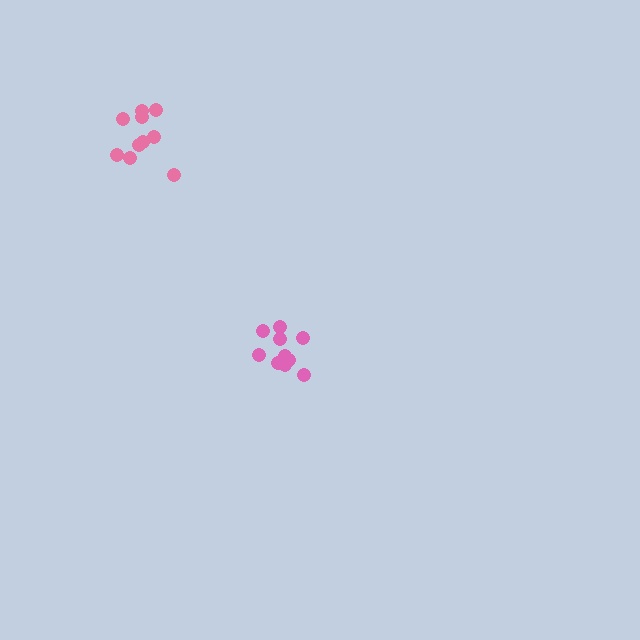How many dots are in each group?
Group 1: 10 dots, Group 2: 10 dots (20 total).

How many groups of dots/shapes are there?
There are 2 groups.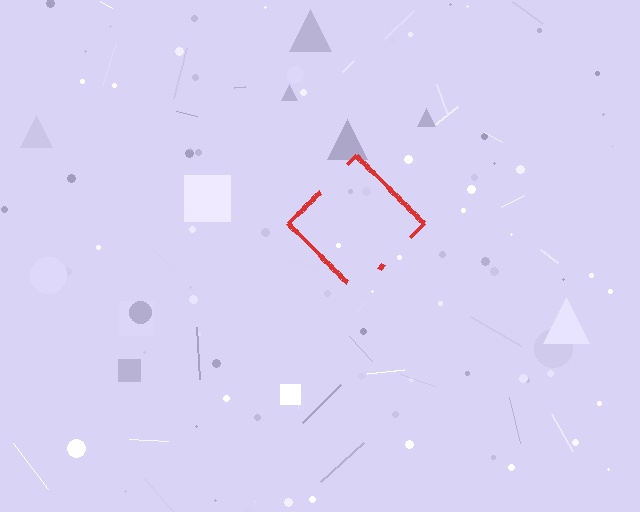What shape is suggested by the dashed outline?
The dashed outline suggests a diamond.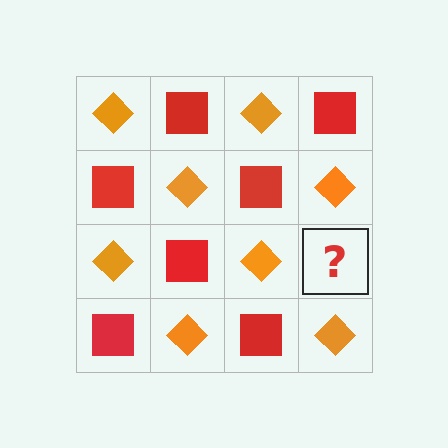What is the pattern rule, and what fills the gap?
The rule is that it alternates orange diamond and red square in a checkerboard pattern. The gap should be filled with a red square.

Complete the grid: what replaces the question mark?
The question mark should be replaced with a red square.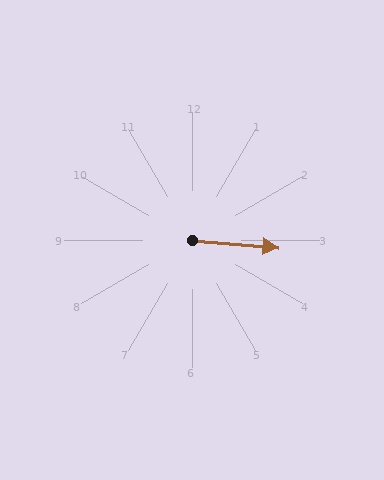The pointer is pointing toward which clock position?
Roughly 3 o'clock.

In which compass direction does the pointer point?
East.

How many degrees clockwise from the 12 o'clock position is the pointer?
Approximately 95 degrees.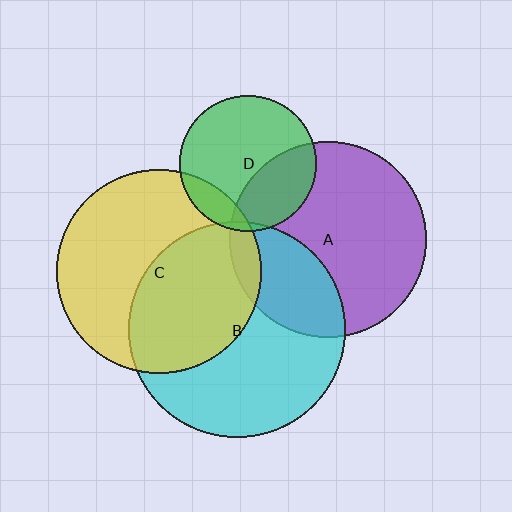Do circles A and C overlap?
Yes.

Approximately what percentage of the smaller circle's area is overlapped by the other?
Approximately 5%.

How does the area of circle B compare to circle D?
Approximately 2.5 times.